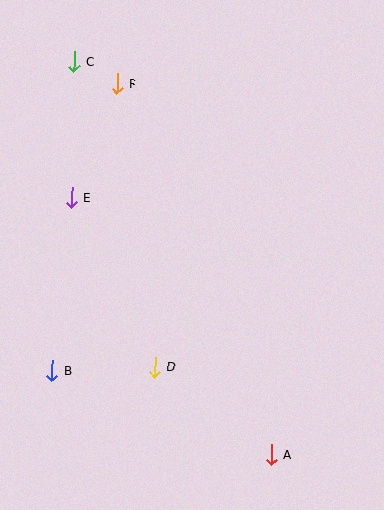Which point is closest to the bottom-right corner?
Point A is closest to the bottom-right corner.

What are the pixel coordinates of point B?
Point B is at (52, 371).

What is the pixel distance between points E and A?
The distance between E and A is 326 pixels.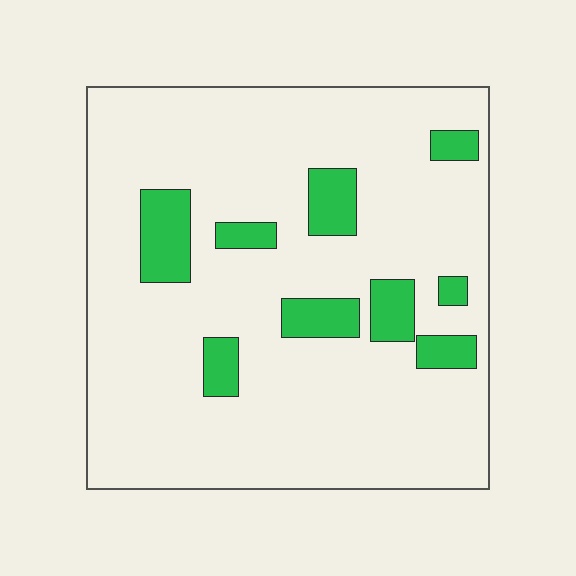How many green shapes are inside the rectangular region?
9.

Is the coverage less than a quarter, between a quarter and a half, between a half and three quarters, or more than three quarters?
Less than a quarter.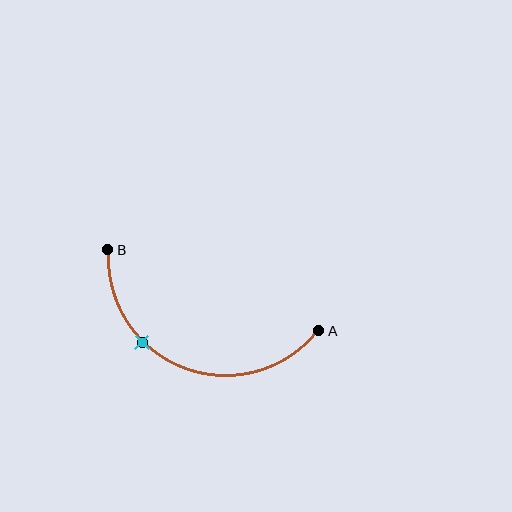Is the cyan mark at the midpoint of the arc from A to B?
No. The cyan mark lies on the arc but is closer to endpoint B. The arc midpoint would be at the point on the curve equidistant along the arc from both A and B.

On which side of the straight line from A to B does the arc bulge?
The arc bulges below the straight line connecting A and B.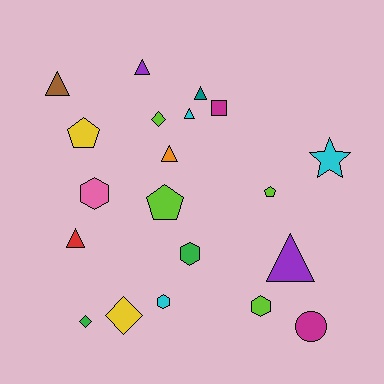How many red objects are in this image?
There is 1 red object.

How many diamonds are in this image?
There are 3 diamonds.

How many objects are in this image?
There are 20 objects.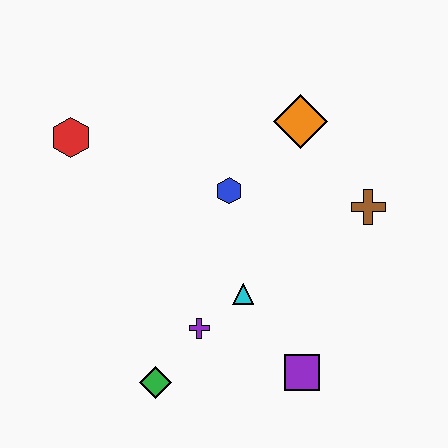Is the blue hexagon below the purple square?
No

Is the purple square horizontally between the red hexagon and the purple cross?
No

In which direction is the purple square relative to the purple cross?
The purple square is to the right of the purple cross.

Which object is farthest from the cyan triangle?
The red hexagon is farthest from the cyan triangle.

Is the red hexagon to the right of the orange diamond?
No